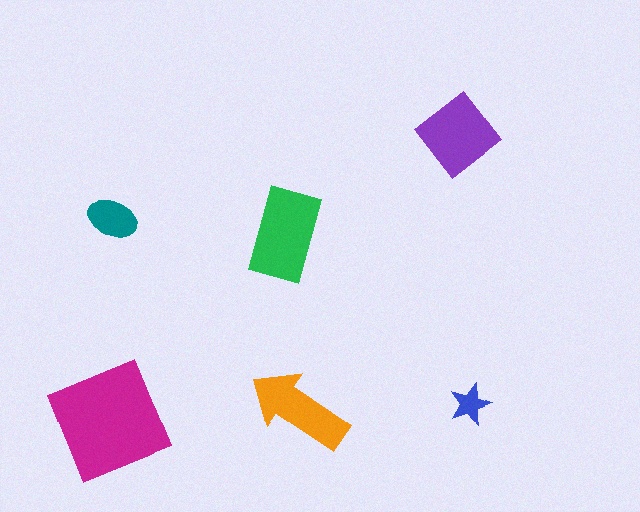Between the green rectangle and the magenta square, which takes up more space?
The magenta square.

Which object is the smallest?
The blue star.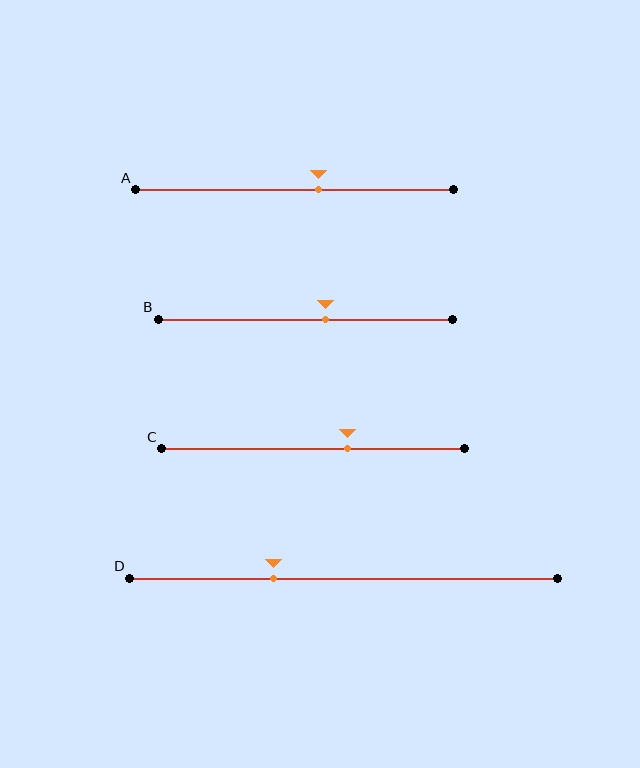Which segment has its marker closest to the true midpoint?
Segment B has its marker closest to the true midpoint.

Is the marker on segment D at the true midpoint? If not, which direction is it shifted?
No, the marker on segment D is shifted to the left by about 16% of the segment length.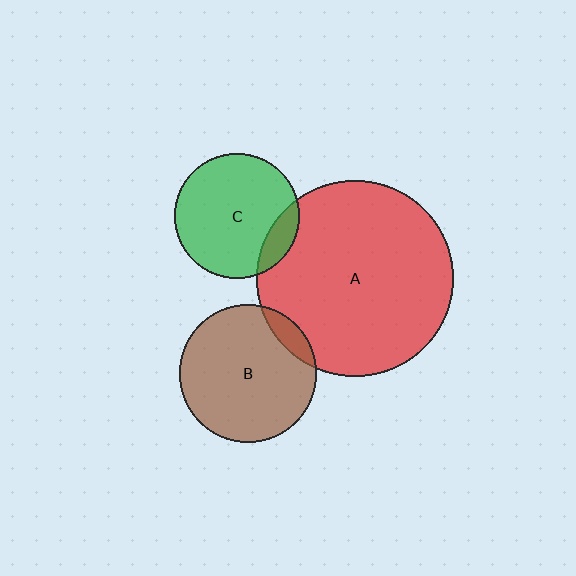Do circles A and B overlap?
Yes.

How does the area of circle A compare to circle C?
Approximately 2.5 times.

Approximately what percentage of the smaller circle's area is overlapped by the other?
Approximately 10%.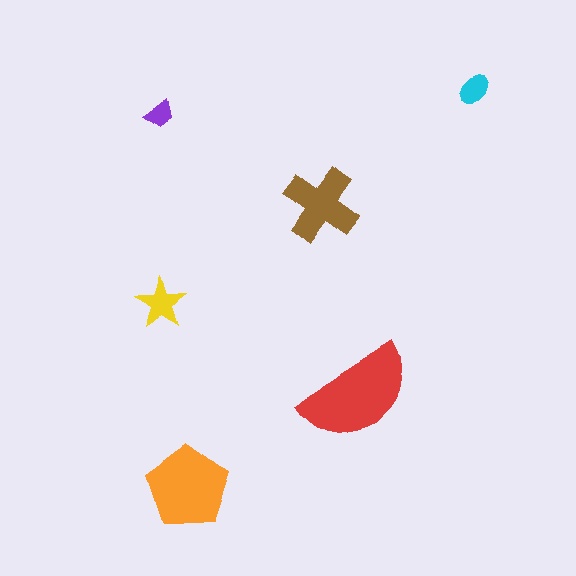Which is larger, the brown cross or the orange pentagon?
The orange pentagon.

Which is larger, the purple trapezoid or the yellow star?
The yellow star.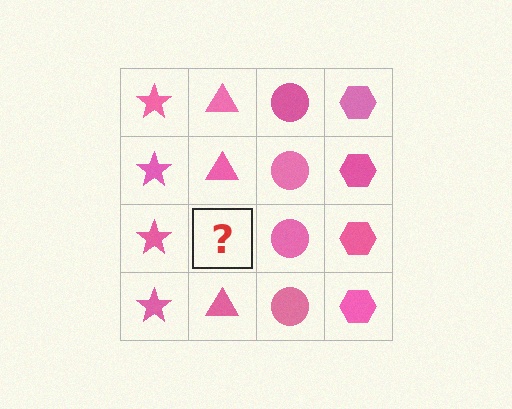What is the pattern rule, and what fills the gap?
The rule is that each column has a consistent shape. The gap should be filled with a pink triangle.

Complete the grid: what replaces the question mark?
The question mark should be replaced with a pink triangle.